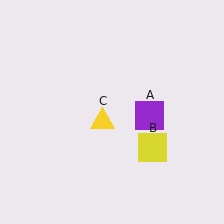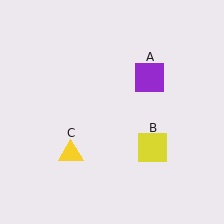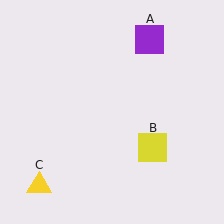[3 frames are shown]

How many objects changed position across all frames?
2 objects changed position: purple square (object A), yellow triangle (object C).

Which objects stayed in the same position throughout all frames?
Yellow square (object B) remained stationary.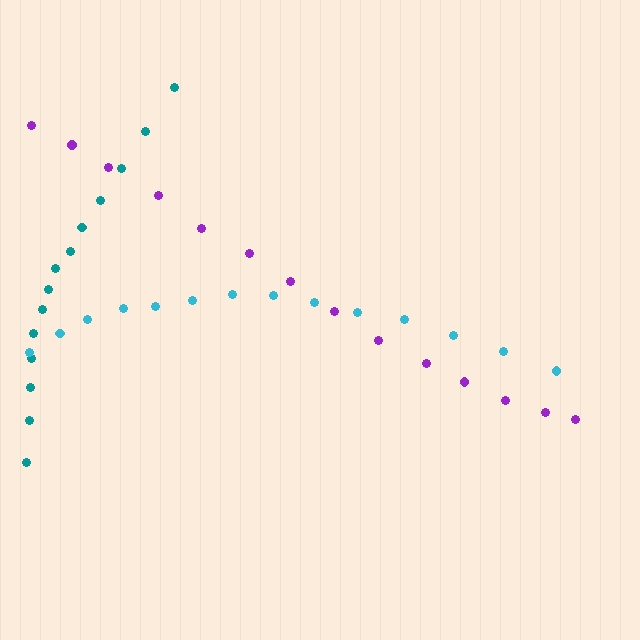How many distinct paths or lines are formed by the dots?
There are 3 distinct paths.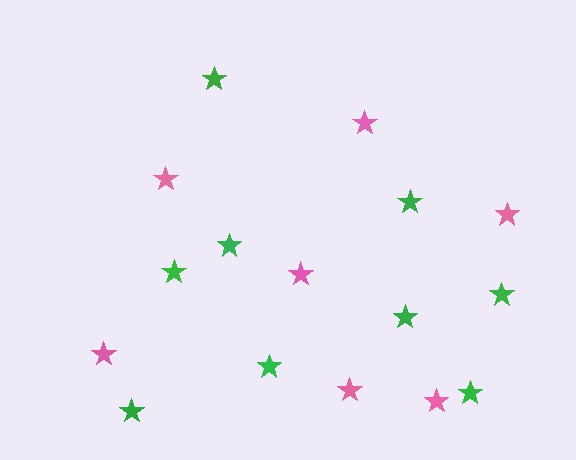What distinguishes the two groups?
There are 2 groups: one group of pink stars (7) and one group of green stars (9).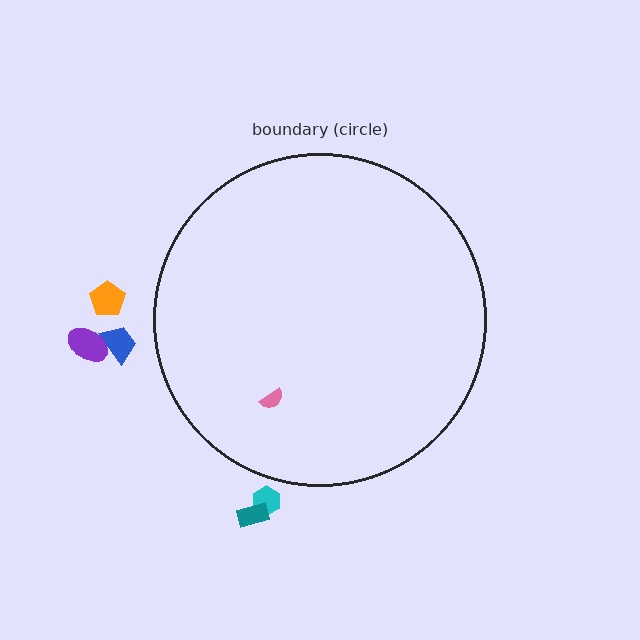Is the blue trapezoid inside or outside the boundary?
Outside.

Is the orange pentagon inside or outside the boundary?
Outside.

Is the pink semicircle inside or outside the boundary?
Inside.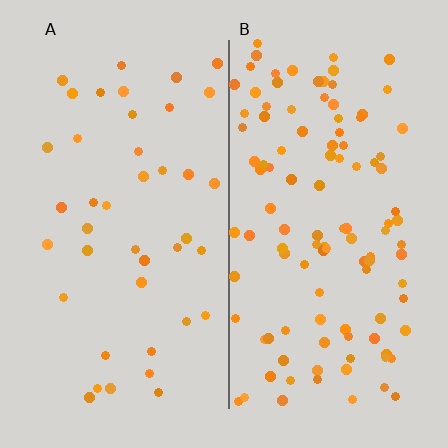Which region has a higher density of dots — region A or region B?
B (the right).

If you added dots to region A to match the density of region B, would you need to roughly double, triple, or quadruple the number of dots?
Approximately triple.